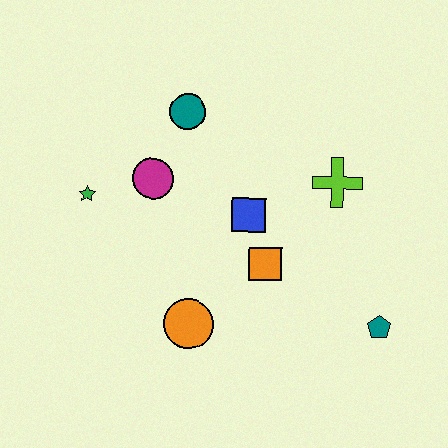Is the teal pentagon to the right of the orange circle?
Yes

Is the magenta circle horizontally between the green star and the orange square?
Yes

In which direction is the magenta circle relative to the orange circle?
The magenta circle is above the orange circle.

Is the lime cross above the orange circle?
Yes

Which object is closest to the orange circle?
The orange square is closest to the orange circle.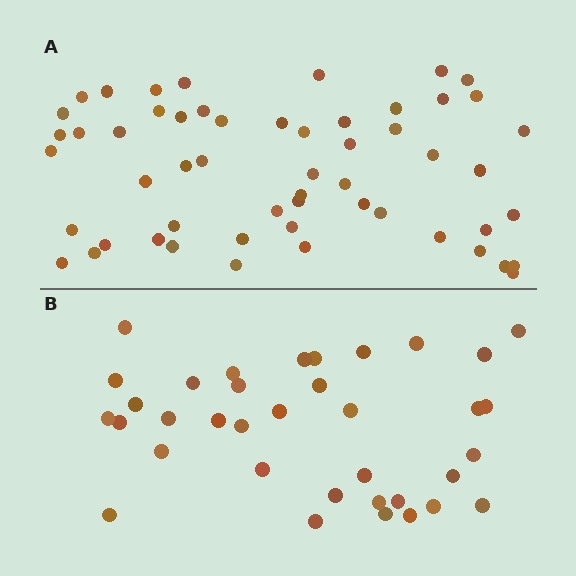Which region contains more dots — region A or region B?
Region A (the top region) has more dots.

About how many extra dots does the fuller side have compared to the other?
Region A has approximately 20 more dots than region B.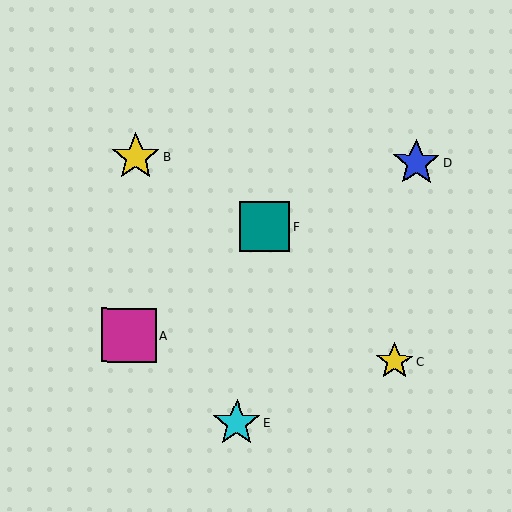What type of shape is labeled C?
Shape C is a yellow star.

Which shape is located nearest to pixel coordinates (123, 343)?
The magenta square (labeled A) at (129, 335) is nearest to that location.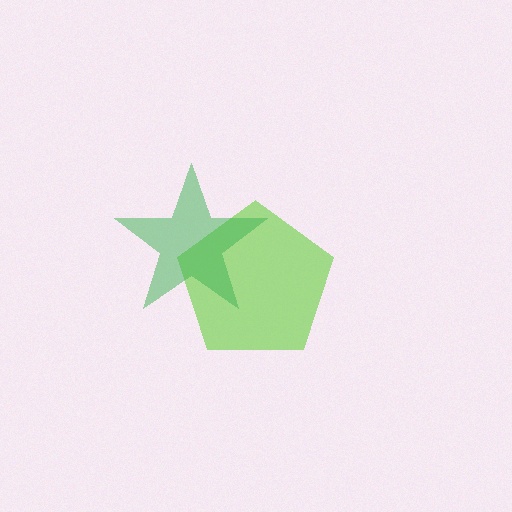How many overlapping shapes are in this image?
There are 2 overlapping shapes in the image.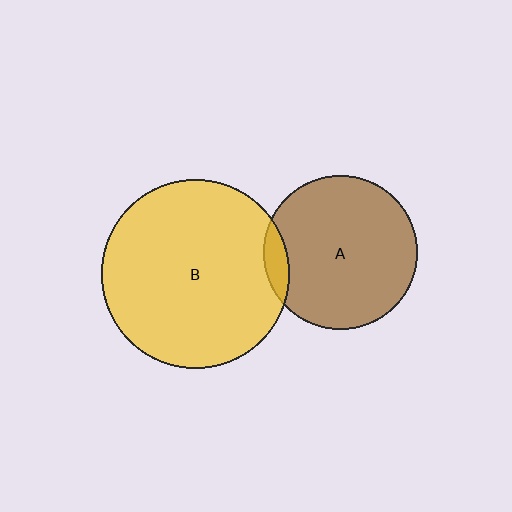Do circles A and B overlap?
Yes.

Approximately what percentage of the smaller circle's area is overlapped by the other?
Approximately 10%.